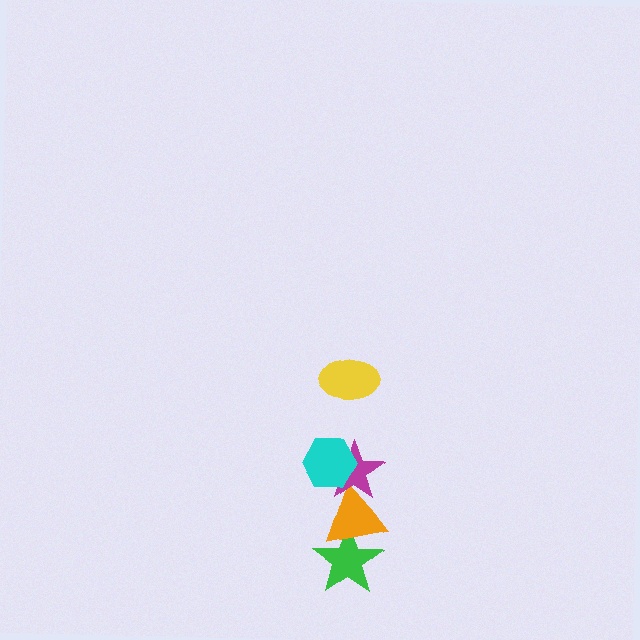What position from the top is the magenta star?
The magenta star is 3rd from the top.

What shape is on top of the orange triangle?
The magenta star is on top of the orange triangle.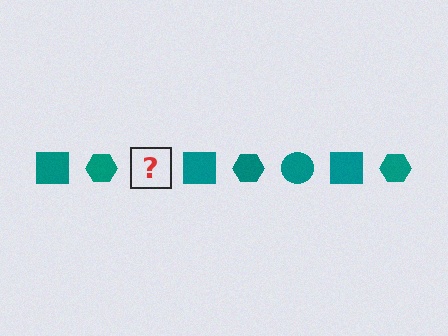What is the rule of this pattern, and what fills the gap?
The rule is that the pattern cycles through square, hexagon, circle shapes in teal. The gap should be filled with a teal circle.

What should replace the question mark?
The question mark should be replaced with a teal circle.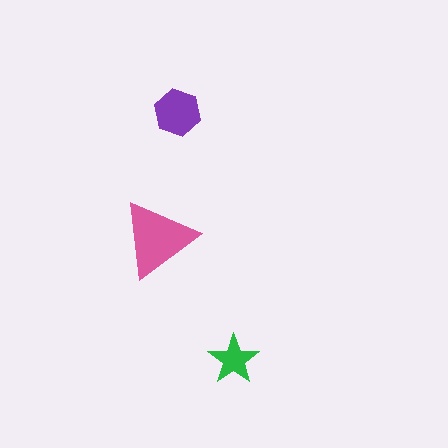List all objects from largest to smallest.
The pink triangle, the purple hexagon, the green star.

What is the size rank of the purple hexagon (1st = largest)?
2nd.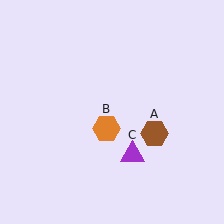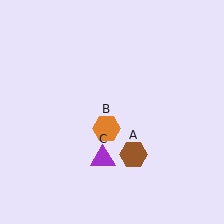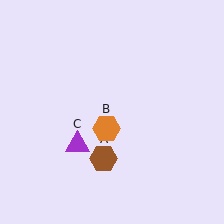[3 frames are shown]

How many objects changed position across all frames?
2 objects changed position: brown hexagon (object A), purple triangle (object C).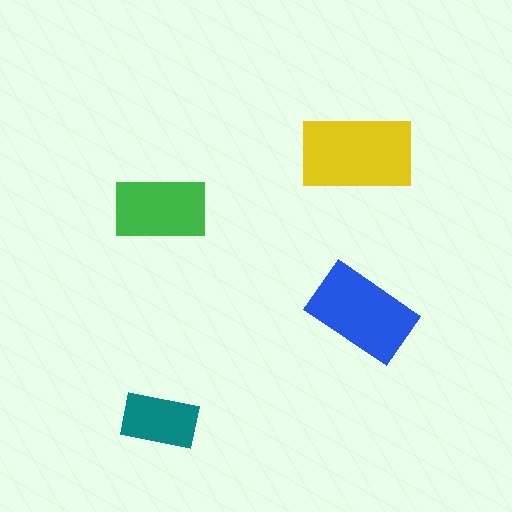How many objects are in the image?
There are 4 objects in the image.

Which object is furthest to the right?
The blue rectangle is rightmost.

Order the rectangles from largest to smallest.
the yellow one, the blue one, the green one, the teal one.